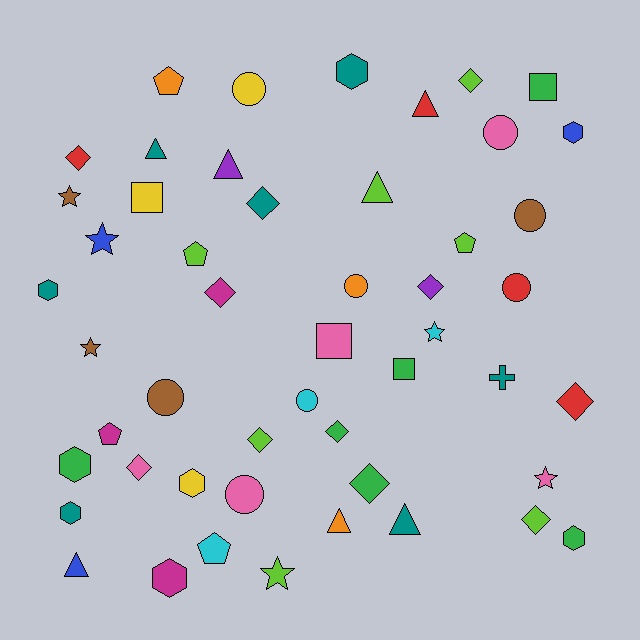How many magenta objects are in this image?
There are 3 magenta objects.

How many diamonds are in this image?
There are 11 diamonds.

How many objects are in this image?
There are 50 objects.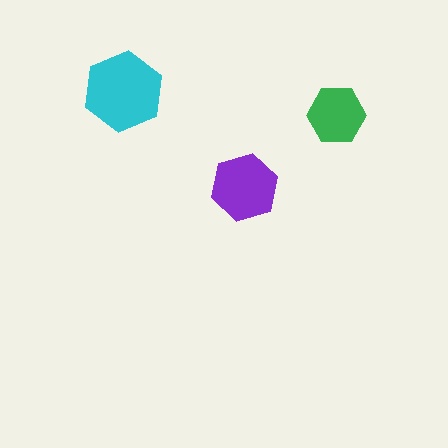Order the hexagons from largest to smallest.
the cyan one, the purple one, the green one.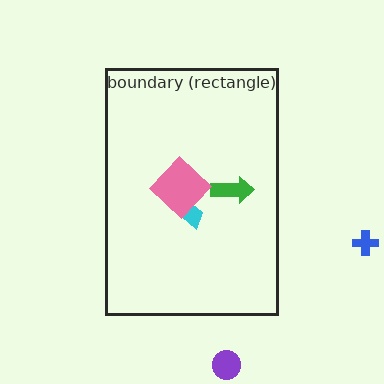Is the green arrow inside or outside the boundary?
Inside.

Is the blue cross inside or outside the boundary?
Outside.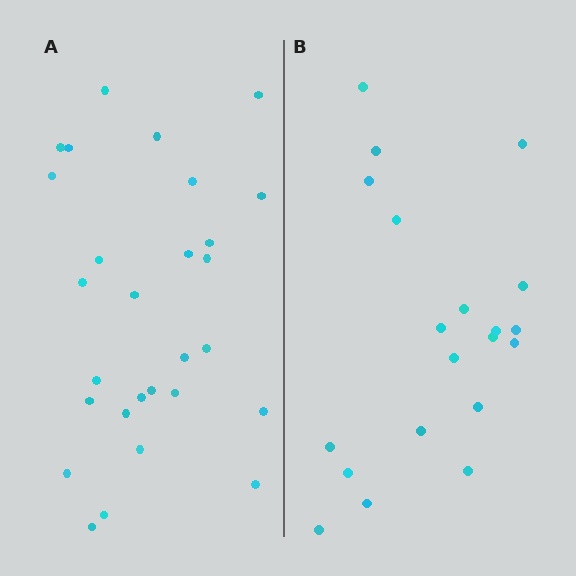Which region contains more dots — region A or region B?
Region A (the left region) has more dots.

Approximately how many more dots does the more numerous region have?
Region A has roughly 8 or so more dots than region B.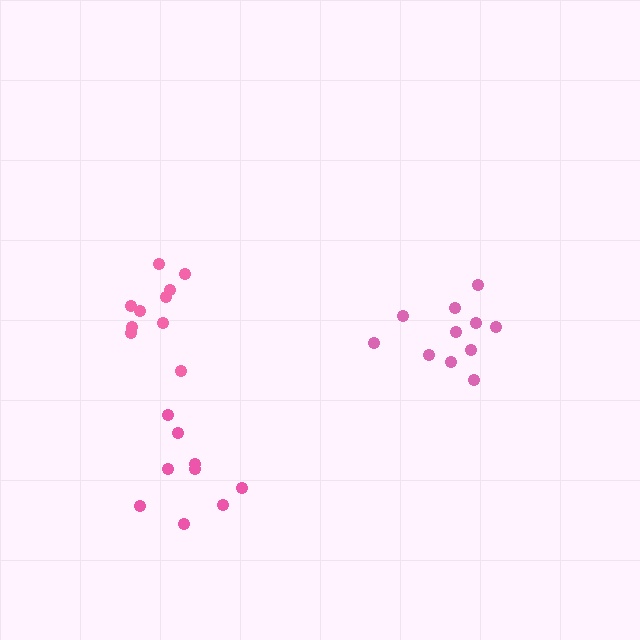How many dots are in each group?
Group 1: 10 dots, Group 2: 9 dots, Group 3: 11 dots (30 total).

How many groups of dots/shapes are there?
There are 3 groups.